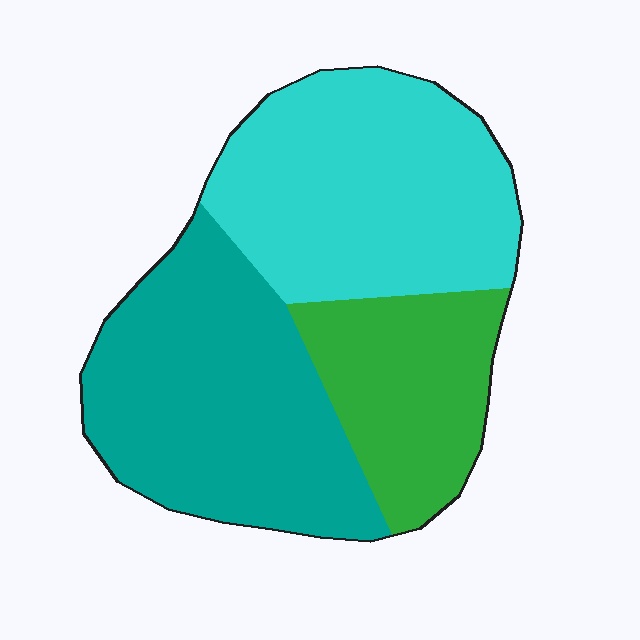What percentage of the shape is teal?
Teal covers about 40% of the shape.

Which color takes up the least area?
Green, at roughly 20%.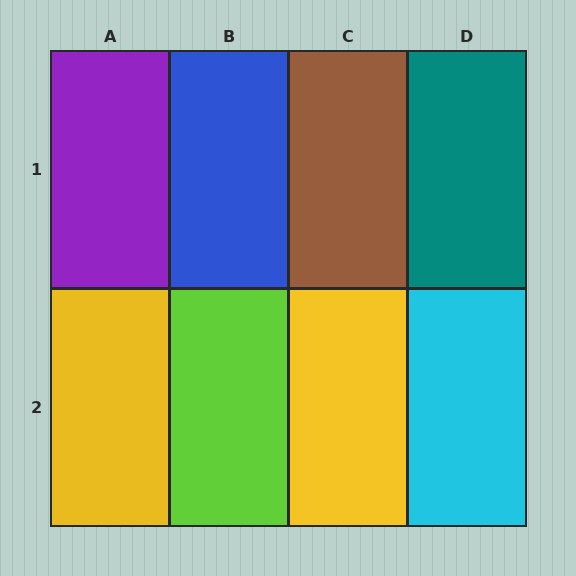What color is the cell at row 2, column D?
Cyan.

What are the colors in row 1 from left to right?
Purple, blue, brown, teal.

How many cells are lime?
1 cell is lime.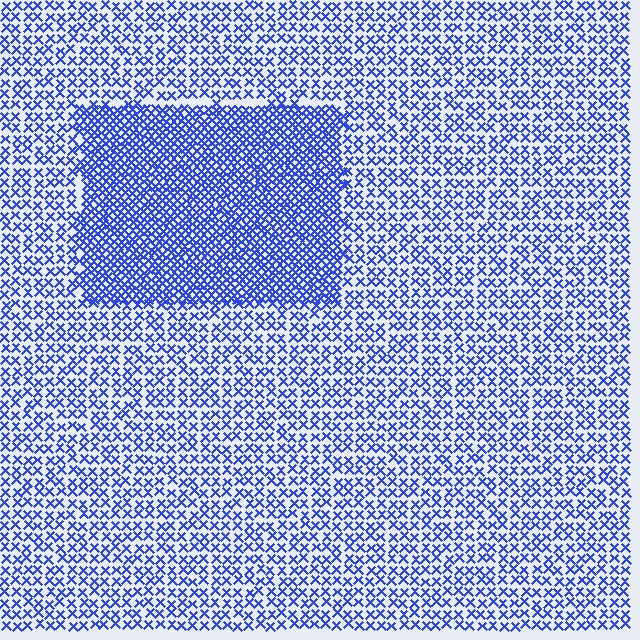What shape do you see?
I see a rectangle.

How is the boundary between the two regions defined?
The boundary is defined by a change in element density (approximately 2.1x ratio). All elements are the same color, size, and shape.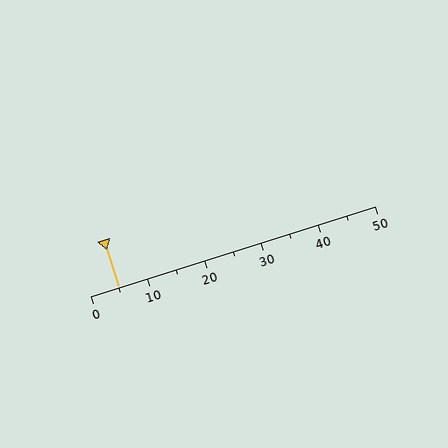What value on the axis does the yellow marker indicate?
The marker indicates approximately 5.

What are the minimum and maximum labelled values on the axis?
The axis runs from 0 to 50.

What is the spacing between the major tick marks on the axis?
The major ticks are spaced 10 apart.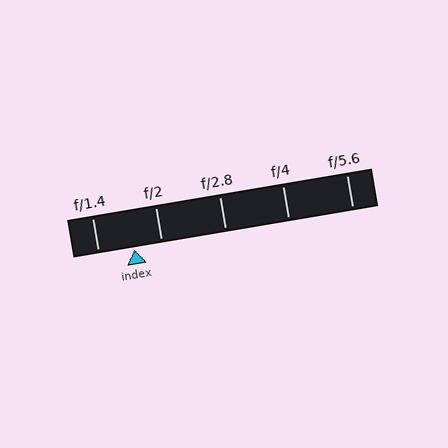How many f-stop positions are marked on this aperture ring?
There are 5 f-stop positions marked.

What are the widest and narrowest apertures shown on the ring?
The widest aperture shown is f/1.4 and the narrowest is f/5.6.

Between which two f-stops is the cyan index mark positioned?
The index mark is between f/1.4 and f/2.